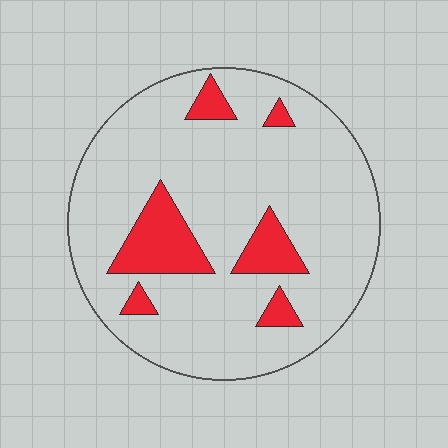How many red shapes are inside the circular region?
6.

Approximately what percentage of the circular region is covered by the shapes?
Approximately 15%.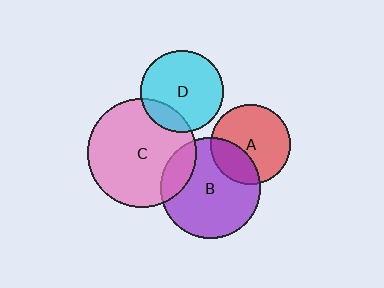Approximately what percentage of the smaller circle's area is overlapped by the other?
Approximately 30%.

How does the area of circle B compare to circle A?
Approximately 1.6 times.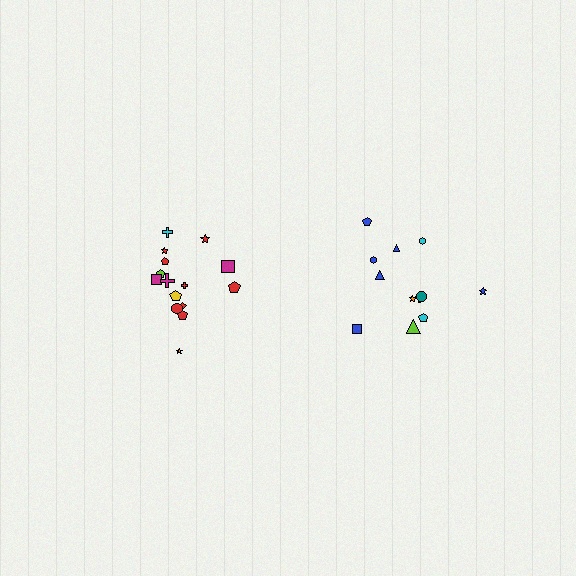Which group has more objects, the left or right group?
The left group.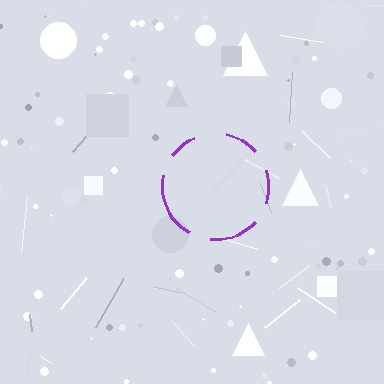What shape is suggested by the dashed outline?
The dashed outline suggests a circle.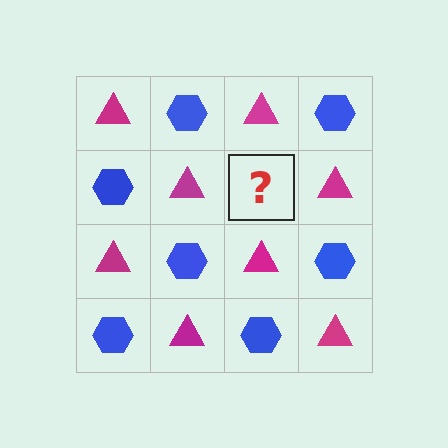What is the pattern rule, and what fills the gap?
The rule is that it alternates magenta triangle and blue hexagon in a checkerboard pattern. The gap should be filled with a blue hexagon.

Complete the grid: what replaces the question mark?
The question mark should be replaced with a blue hexagon.